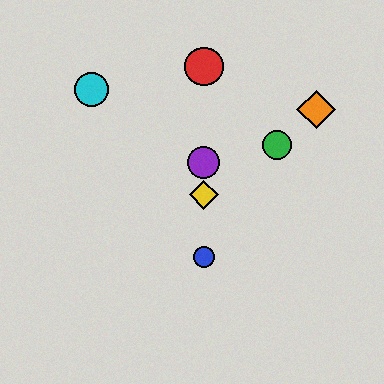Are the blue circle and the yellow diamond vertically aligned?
Yes, both are at x≈204.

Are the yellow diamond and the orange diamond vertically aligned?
No, the yellow diamond is at x≈204 and the orange diamond is at x≈316.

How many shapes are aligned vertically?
4 shapes (the red circle, the blue circle, the yellow diamond, the purple circle) are aligned vertically.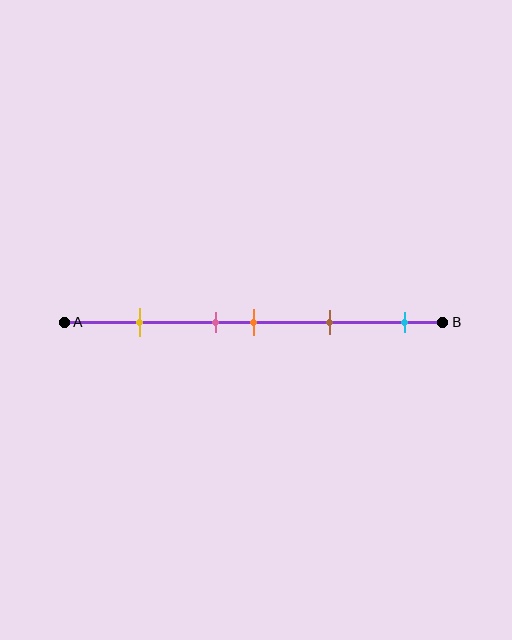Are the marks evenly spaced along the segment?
No, the marks are not evenly spaced.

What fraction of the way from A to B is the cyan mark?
The cyan mark is approximately 90% (0.9) of the way from A to B.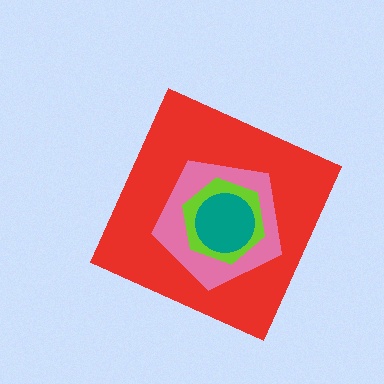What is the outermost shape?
The red diamond.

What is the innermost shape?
The teal circle.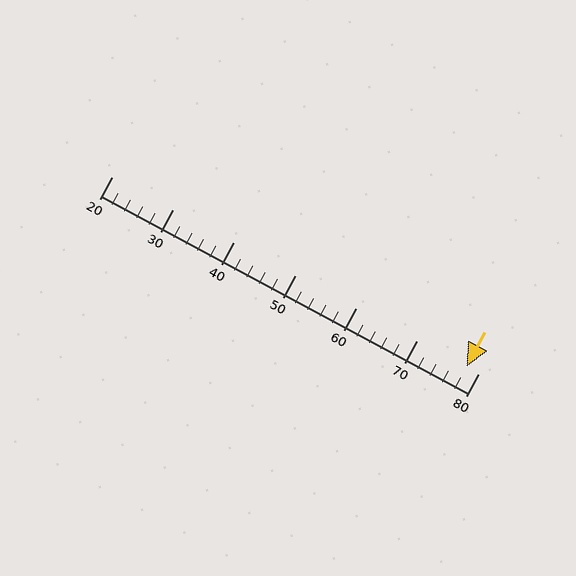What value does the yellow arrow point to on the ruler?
The yellow arrow points to approximately 78.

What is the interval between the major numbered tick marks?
The major tick marks are spaced 10 units apart.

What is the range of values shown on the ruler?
The ruler shows values from 20 to 80.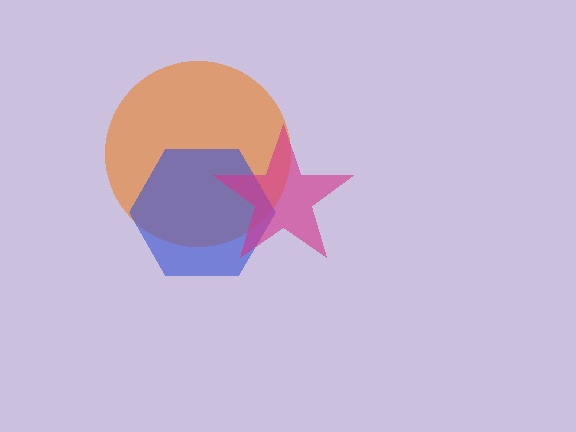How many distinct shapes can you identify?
There are 3 distinct shapes: an orange circle, a blue hexagon, a magenta star.